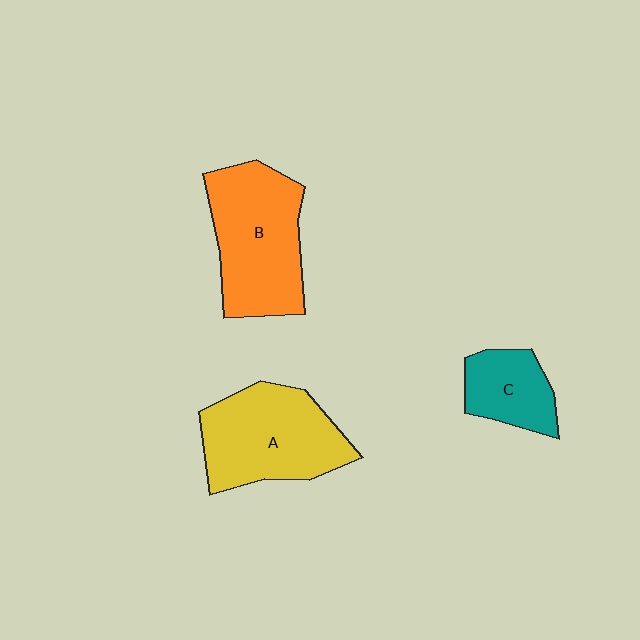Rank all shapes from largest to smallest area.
From largest to smallest: B (orange), A (yellow), C (teal).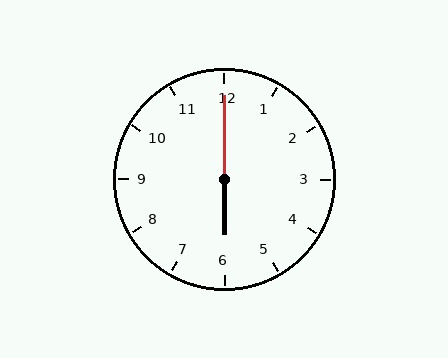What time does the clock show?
6:00.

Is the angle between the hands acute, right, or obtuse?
It is obtuse.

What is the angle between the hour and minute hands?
Approximately 180 degrees.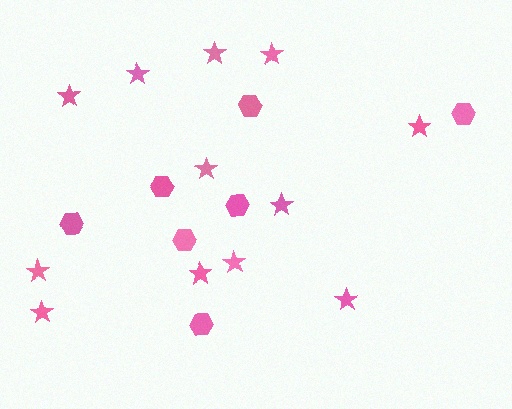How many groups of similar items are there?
There are 2 groups: one group of hexagons (7) and one group of stars (12).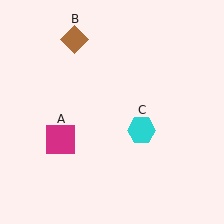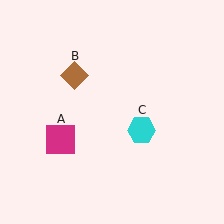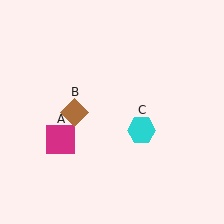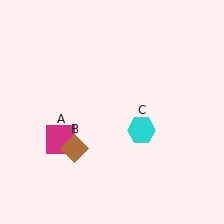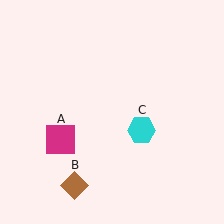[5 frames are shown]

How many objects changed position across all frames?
1 object changed position: brown diamond (object B).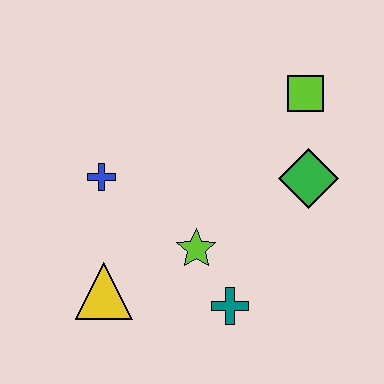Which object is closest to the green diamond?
The lime square is closest to the green diamond.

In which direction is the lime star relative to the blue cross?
The lime star is to the right of the blue cross.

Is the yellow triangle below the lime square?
Yes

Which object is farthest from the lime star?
The lime square is farthest from the lime star.